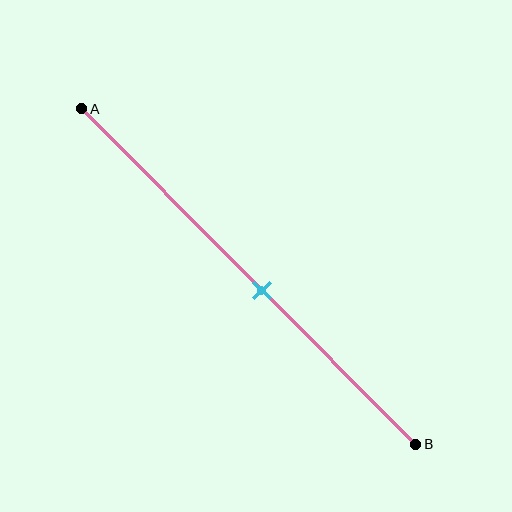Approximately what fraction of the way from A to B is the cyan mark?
The cyan mark is approximately 55% of the way from A to B.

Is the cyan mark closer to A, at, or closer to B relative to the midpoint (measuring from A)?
The cyan mark is closer to point B than the midpoint of segment AB.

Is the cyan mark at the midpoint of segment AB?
No, the mark is at about 55% from A, not at the 50% midpoint.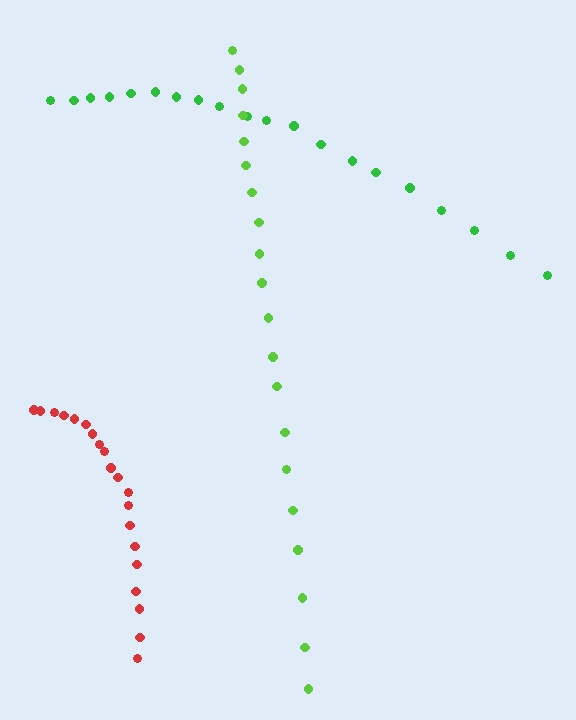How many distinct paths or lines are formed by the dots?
There are 3 distinct paths.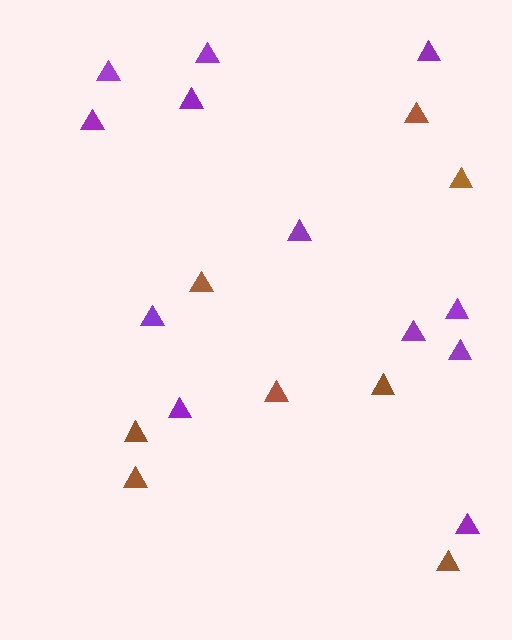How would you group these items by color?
There are 2 groups: one group of brown triangles (8) and one group of purple triangles (12).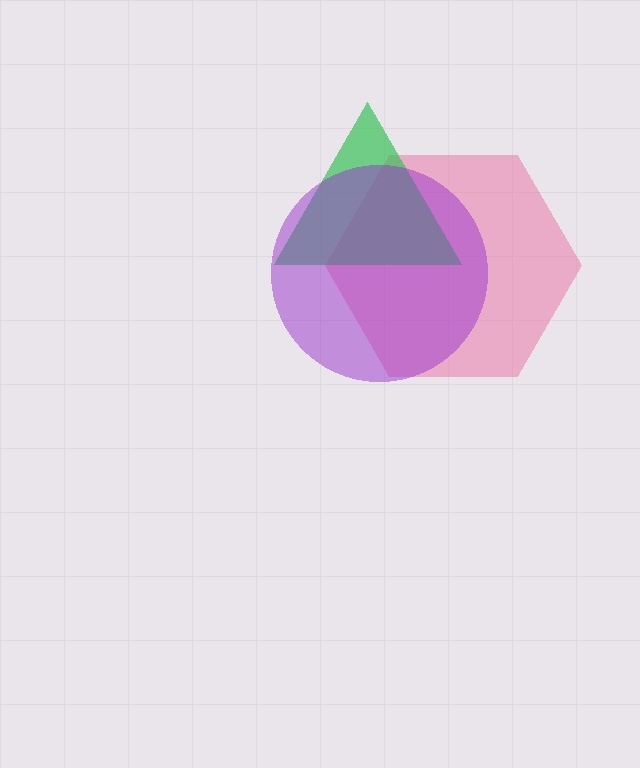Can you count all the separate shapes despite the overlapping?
Yes, there are 3 separate shapes.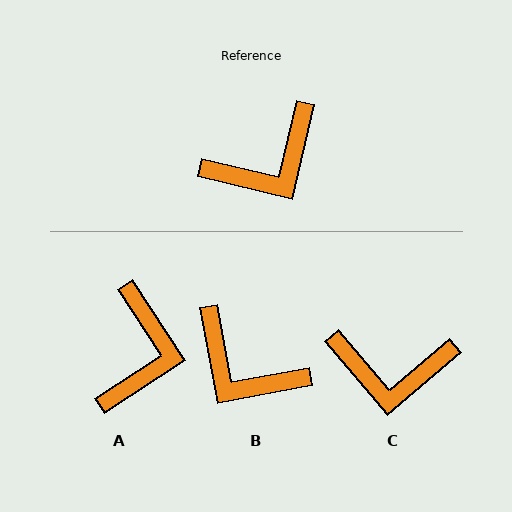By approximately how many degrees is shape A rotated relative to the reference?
Approximately 46 degrees counter-clockwise.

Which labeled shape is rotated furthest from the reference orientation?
B, about 66 degrees away.